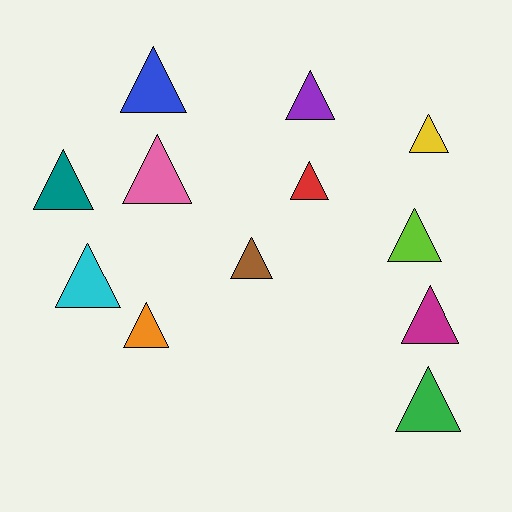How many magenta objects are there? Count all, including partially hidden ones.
There is 1 magenta object.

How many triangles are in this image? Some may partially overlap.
There are 12 triangles.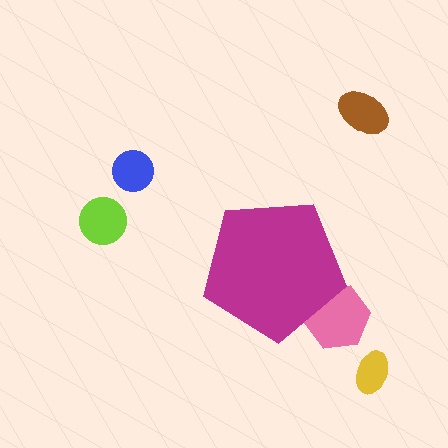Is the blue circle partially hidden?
No, the blue circle is fully visible.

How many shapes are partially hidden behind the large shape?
1 shape is partially hidden.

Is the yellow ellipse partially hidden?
No, the yellow ellipse is fully visible.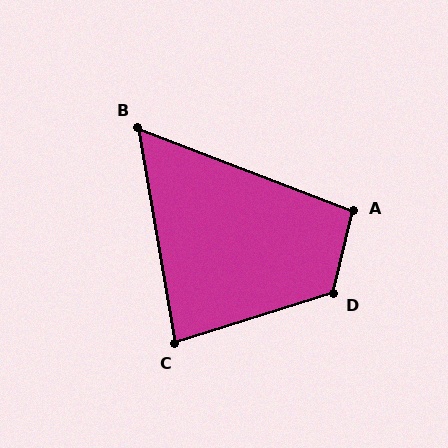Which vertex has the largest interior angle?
D, at approximately 121 degrees.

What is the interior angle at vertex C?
Approximately 82 degrees (acute).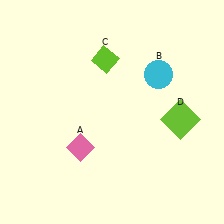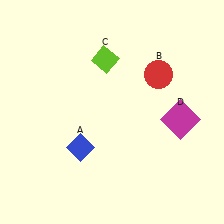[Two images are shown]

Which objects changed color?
A changed from pink to blue. B changed from cyan to red. D changed from lime to magenta.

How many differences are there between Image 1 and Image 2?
There are 3 differences between the two images.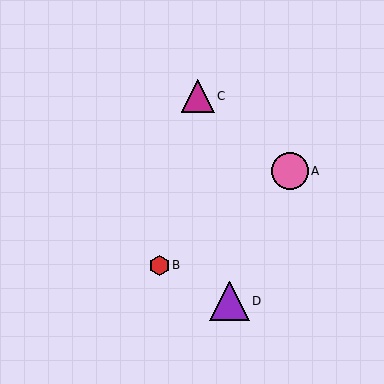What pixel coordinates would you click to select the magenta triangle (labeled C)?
Click at (198, 96) to select the magenta triangle C.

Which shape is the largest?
The purple triangle (labeled D) is the largest.